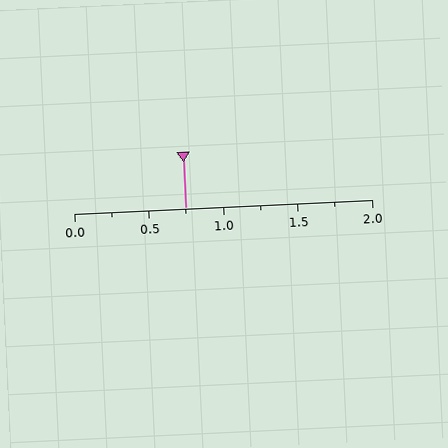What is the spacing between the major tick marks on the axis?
The major ticks are spaced 0.5 apart.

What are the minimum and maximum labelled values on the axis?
The axis runs from 0.0 to 2.0.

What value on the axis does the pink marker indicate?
The marker indicates approximately 0.75.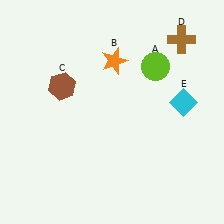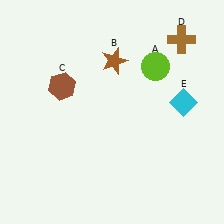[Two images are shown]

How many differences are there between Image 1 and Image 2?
There is 1 difference between the two images.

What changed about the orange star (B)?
In Image 1, B is orange. In Image 2, it changed to brown.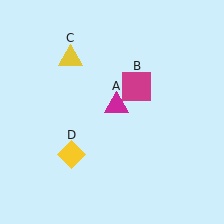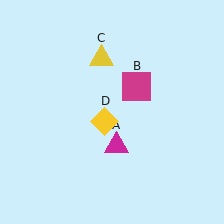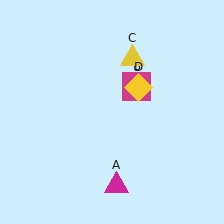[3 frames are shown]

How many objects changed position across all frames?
3 objects changed position: magenta triangle (object A), yellow triangle (object C), yellow diamond (object D).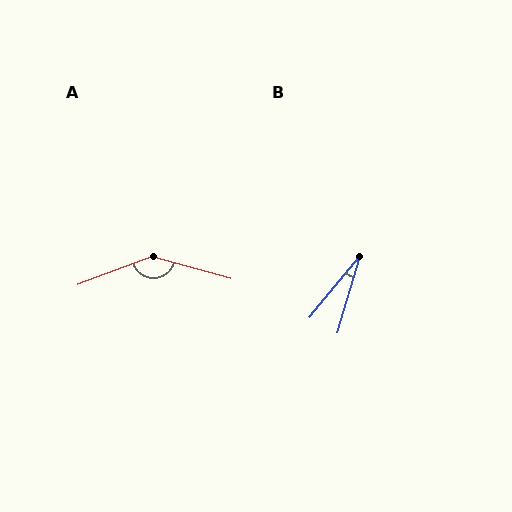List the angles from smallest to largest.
B (23°), A (144°).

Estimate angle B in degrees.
Approximately 23 degrees.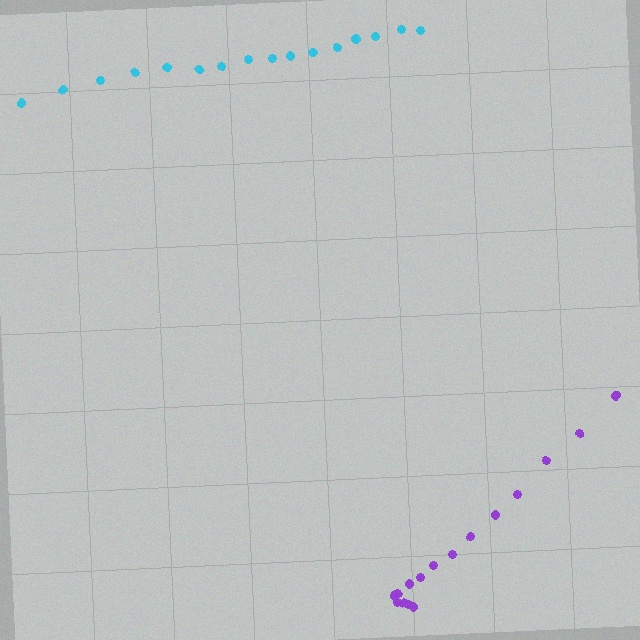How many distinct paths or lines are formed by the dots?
There are 2 distinct paths.